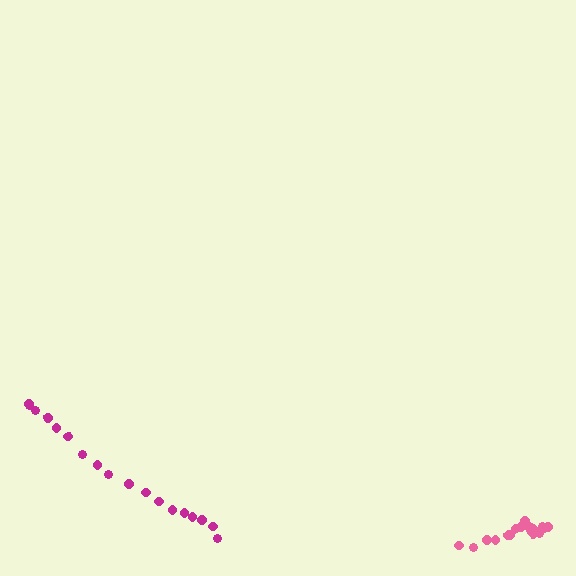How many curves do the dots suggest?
There are 2 distinct paths.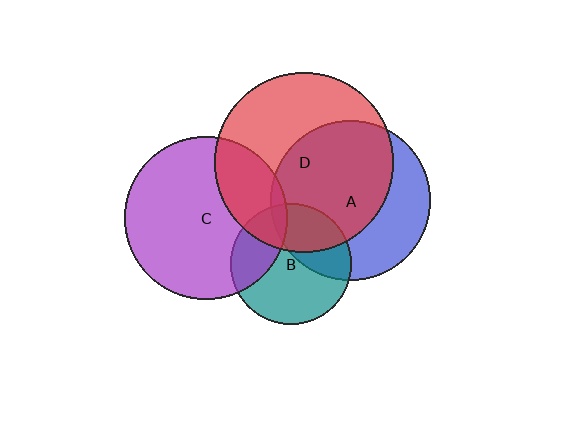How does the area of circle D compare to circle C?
Approximately 1.2 times.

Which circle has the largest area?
Circle D (red).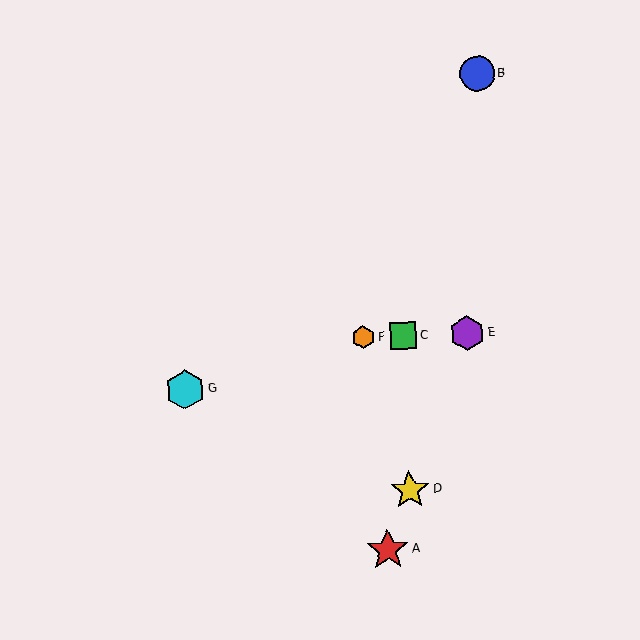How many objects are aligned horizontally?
3 objects (C, E, F) are aligned horizontally.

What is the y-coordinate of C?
Object C is at y≈336.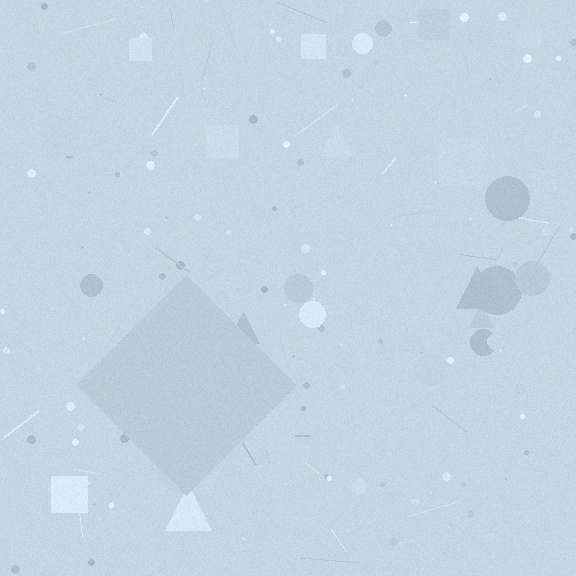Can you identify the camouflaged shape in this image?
The camouflaged shape is a diamond.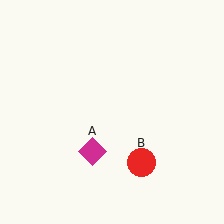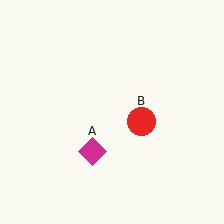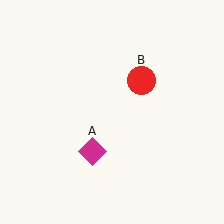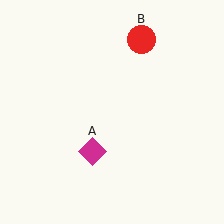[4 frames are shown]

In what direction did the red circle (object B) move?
The red circle (object B) moved up.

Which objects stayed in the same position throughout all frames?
Magenta diamond (object A) remained stationary.